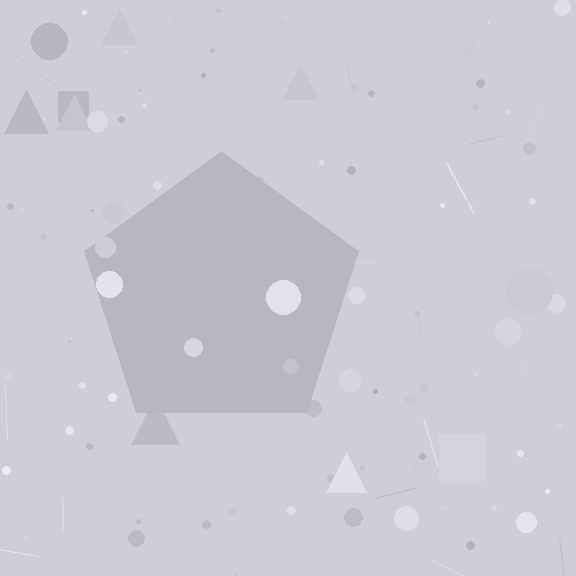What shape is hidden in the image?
A pentagon is hidden in the image.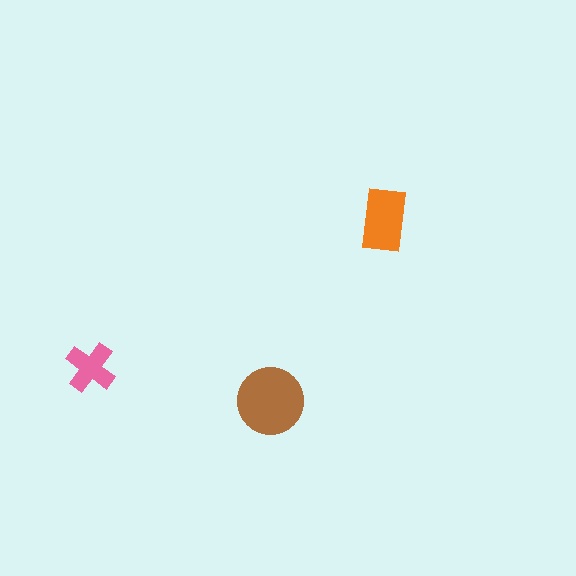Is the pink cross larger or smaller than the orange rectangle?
Smaller.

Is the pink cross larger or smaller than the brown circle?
Smaller.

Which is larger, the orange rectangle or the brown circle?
The brown circle.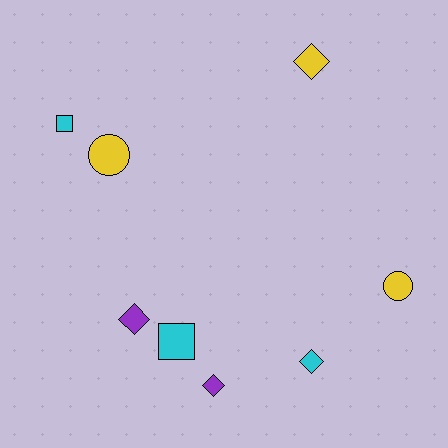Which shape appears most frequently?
Diamond, with 4 objects.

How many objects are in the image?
There are 8 objects.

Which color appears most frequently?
Cyan, with 3 objects.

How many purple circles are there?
There are no purple circles.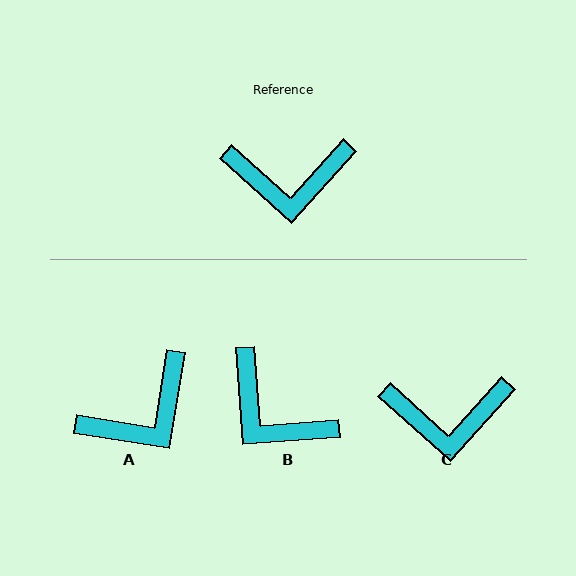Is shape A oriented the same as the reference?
No, it is off by about 33 degrees.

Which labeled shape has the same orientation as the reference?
C.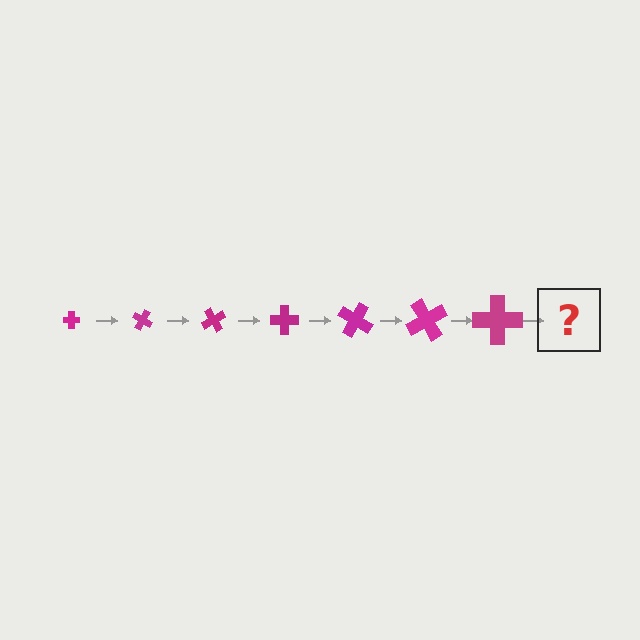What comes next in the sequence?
The next element should be a cross, larger than the previous one and rotated 210 degrees from the start.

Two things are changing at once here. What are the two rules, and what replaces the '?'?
The two rules are that the cross grows larger each step and it rotates 30 degrees each step. The '?' should be a cross, larger than the previous one and rotated 210 degrees from the start.